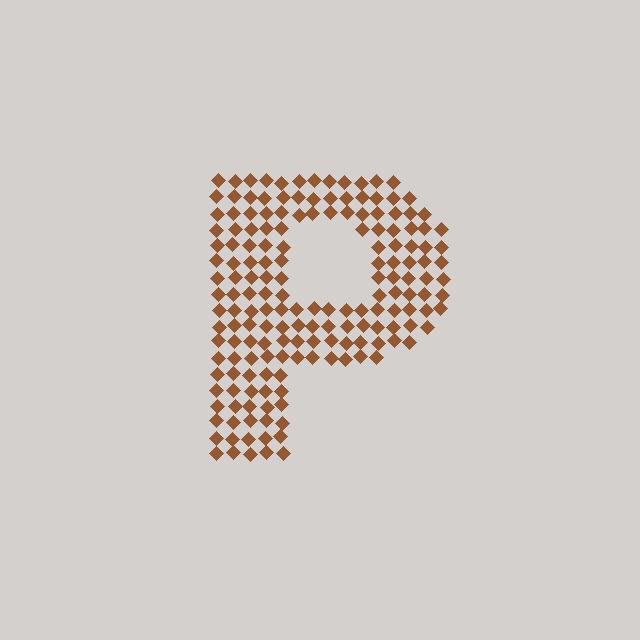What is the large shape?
The large shape is the letter P.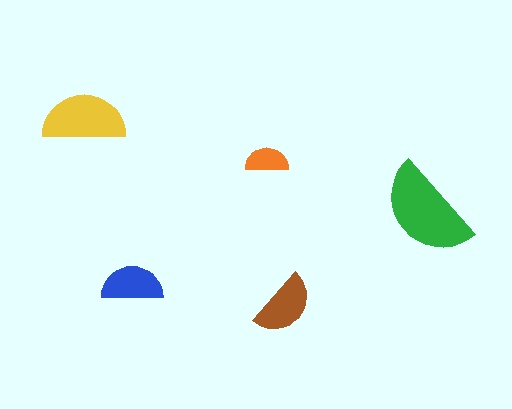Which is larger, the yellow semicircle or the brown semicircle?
The yellow one.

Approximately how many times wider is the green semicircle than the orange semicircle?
About 2.5 times wider.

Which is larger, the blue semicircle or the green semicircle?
The green one.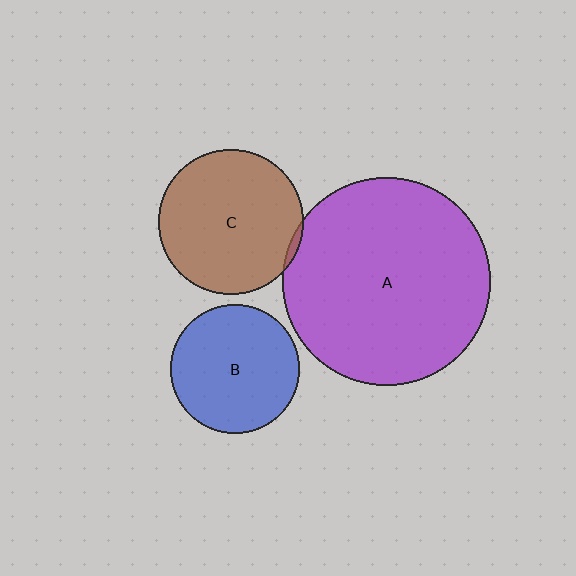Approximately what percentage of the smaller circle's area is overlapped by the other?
Approximately 5%.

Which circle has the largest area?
Circle A (purple).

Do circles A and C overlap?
Yes.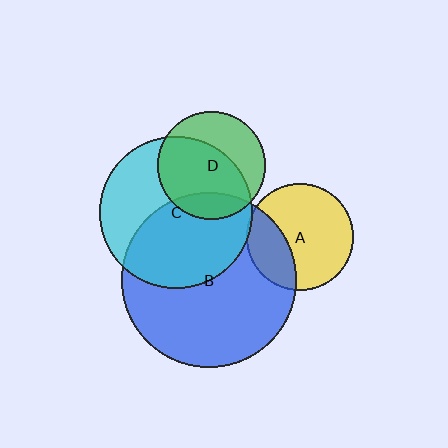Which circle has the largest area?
Circle B (blue).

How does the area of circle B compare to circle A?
Approximately 2.7 times.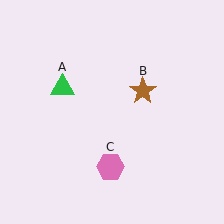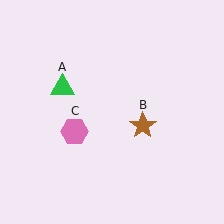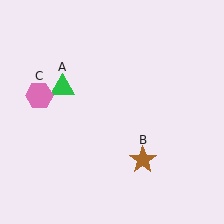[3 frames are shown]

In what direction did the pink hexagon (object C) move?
The pink hexagon (object C) moved up and to the left.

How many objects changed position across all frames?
2 objects changed position: brown star (object B), pink hexagon (object C).